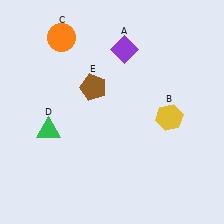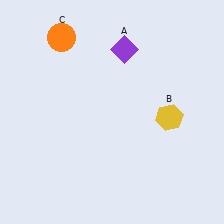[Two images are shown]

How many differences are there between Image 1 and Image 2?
There are 2 differences between the two images.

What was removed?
The brown pentagon (E), the green triangle (D) were removed in Image 2.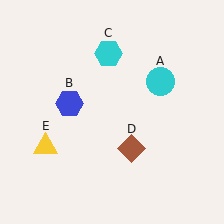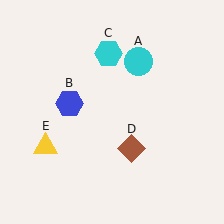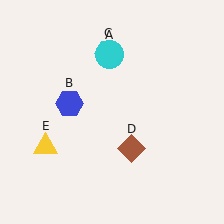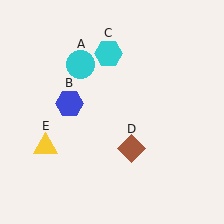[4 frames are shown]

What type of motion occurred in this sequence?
The cyan circle (object A) rotated counterclockwise around the center of the scene.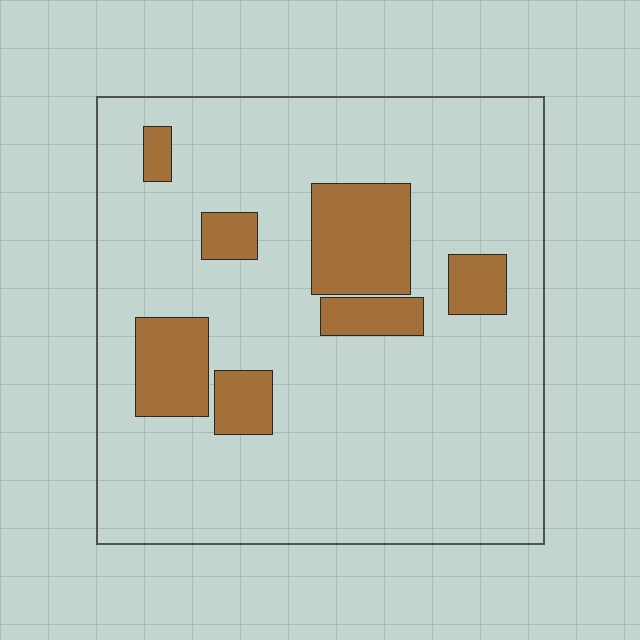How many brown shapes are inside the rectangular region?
7.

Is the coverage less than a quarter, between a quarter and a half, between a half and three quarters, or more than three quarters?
Less than a quarter.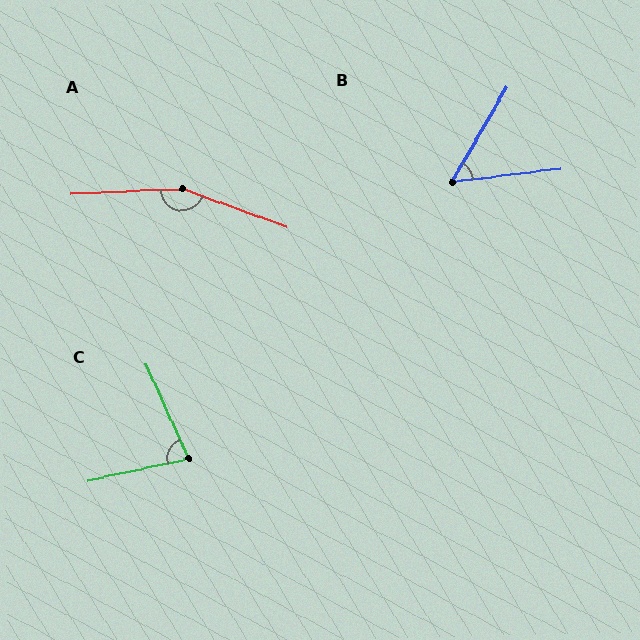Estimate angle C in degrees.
Approximately 78 degrees.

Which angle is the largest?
A, at approximately 158 degrees.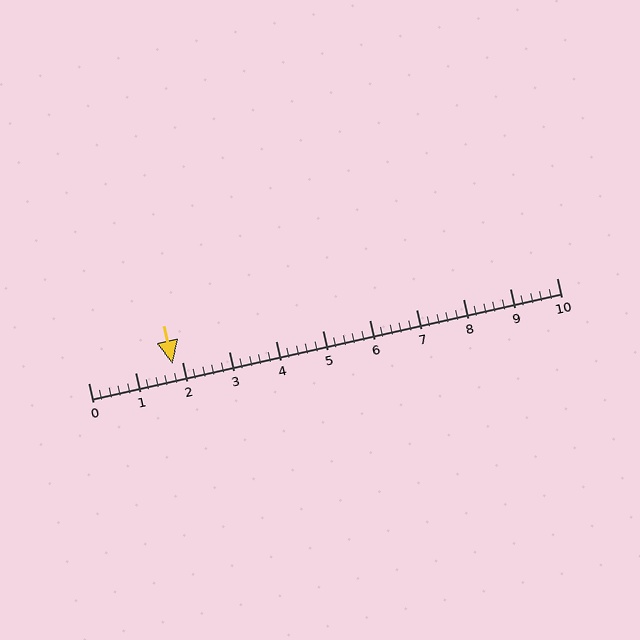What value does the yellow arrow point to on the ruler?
The yellow arrow points to approximately 1.8.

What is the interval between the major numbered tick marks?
The major tick marks are spaced 1 units apart.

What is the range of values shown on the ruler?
The ruler shows values from 0 to 10.